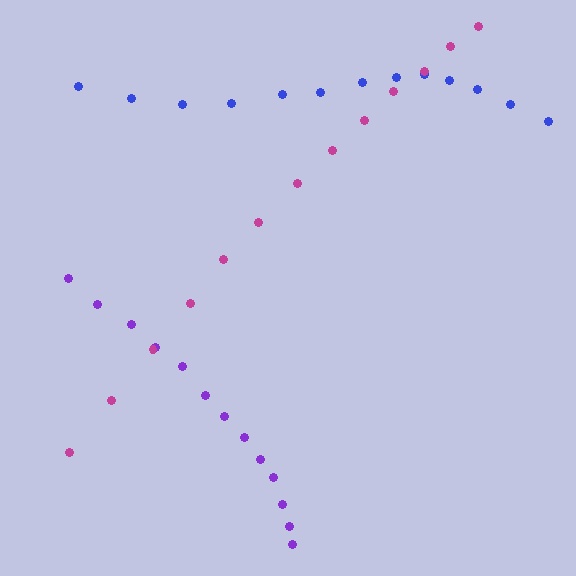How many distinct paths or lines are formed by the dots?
There are 3 distinct paths.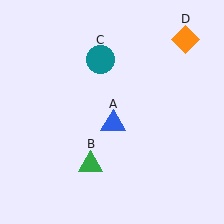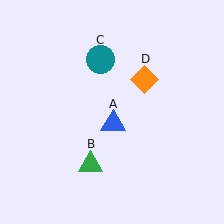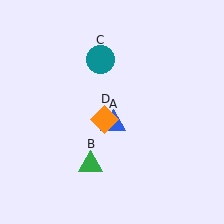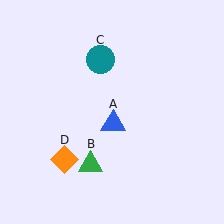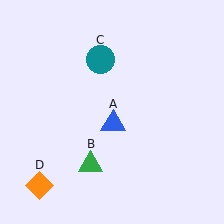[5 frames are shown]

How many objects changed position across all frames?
1 object changed position: orange diamond (object D).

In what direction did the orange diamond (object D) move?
The orange diamond (object D) moved down and to the left.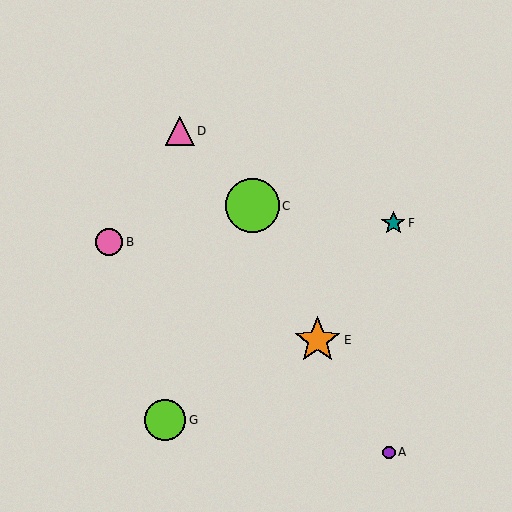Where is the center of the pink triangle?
The center of the pink triangle is at (180, 131).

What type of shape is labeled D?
Shape D is a pink triangle.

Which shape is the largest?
The lime circle (labeled C) is the largest.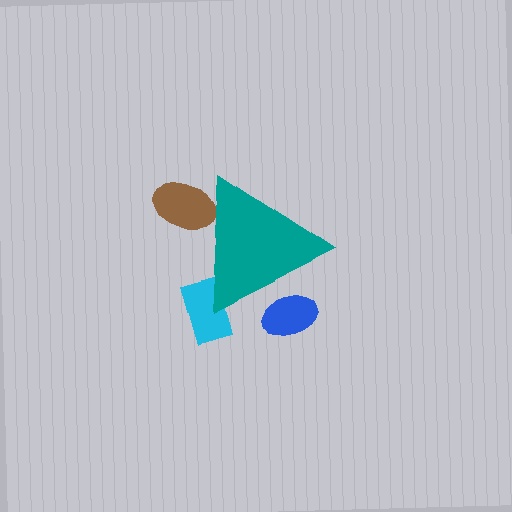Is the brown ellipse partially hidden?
Yes, the brown ellipse is partially hidden behind the teal triangle.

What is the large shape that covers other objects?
A teal triangle.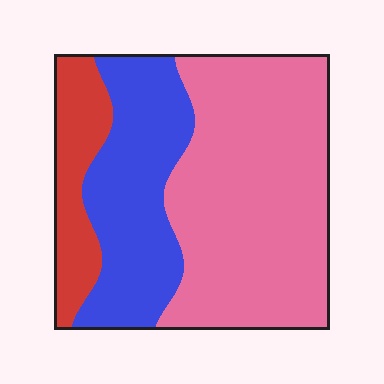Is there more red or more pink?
Pink.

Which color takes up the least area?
Red, at roughly 15%.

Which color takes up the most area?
Pink, at roughly 55%.